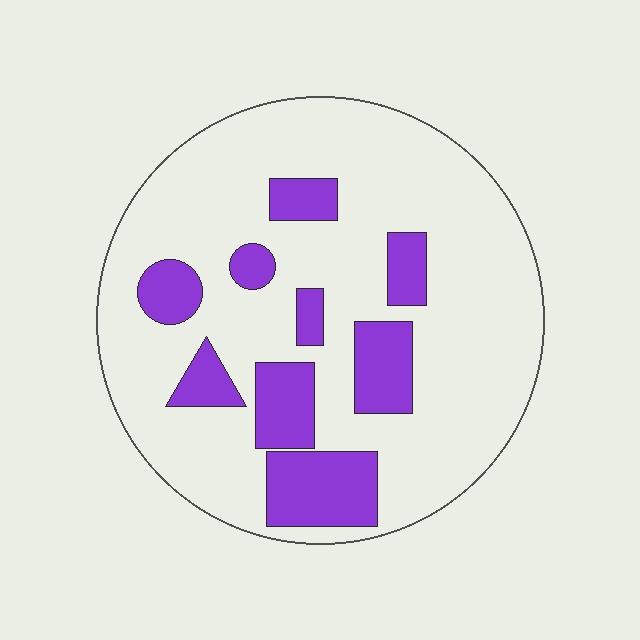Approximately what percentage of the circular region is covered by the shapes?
Approximately 20%.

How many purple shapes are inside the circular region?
9.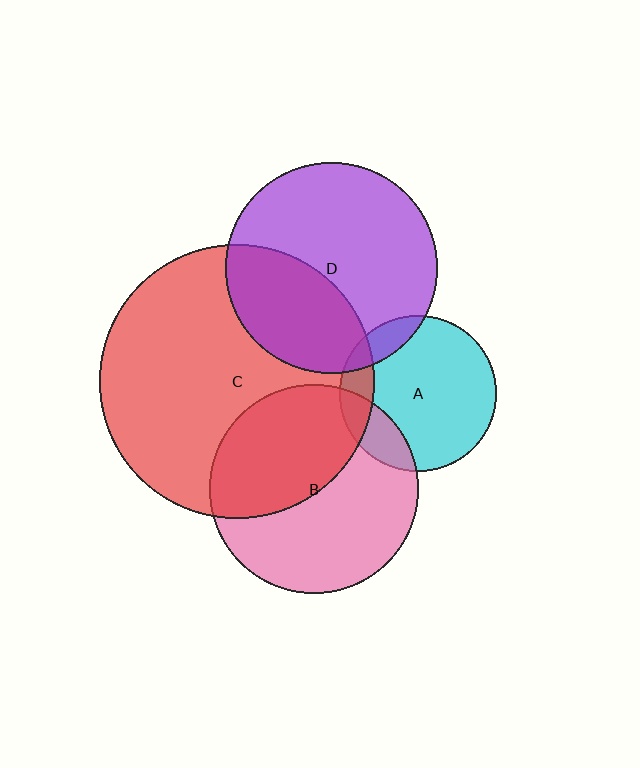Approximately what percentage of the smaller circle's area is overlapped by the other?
Approximately 15%.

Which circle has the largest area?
Circle C (red).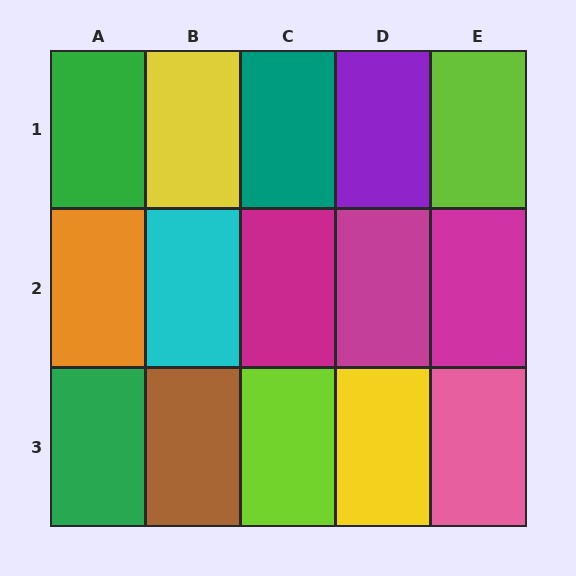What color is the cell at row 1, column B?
Yellow.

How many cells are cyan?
1 cell is cyan.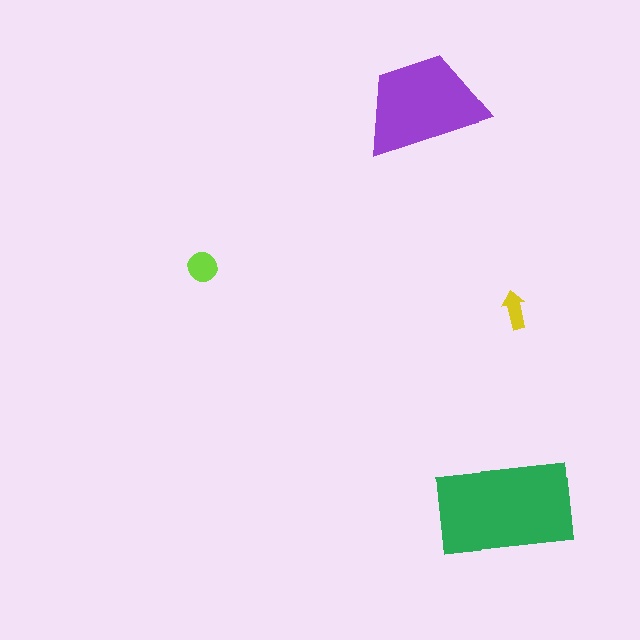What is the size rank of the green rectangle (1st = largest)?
1st.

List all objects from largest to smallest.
The green rectangle, the purple trapezoid, the lime circle, the yellow arrow.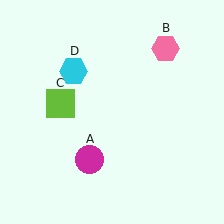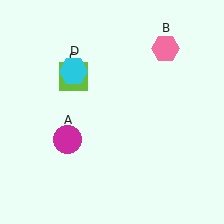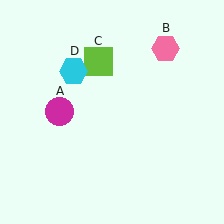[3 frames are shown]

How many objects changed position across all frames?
2 objects changed position: magenta circle (object A), lime square (object C).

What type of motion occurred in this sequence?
The magenta circle (object A), lime square (object C) rotated clockwise around the center of the scene.